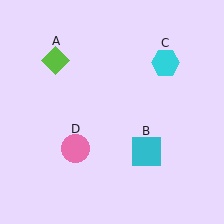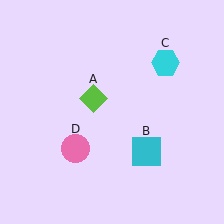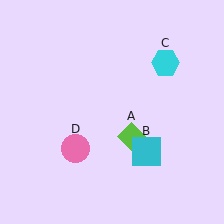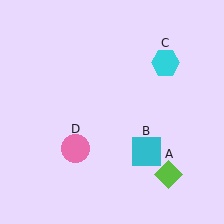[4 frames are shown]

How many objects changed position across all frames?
1 object changed position: lime diamond (object A).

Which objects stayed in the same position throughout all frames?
Cyan square (object B) and cyan hexagon (object C) and pink circle (object D) remained stationary.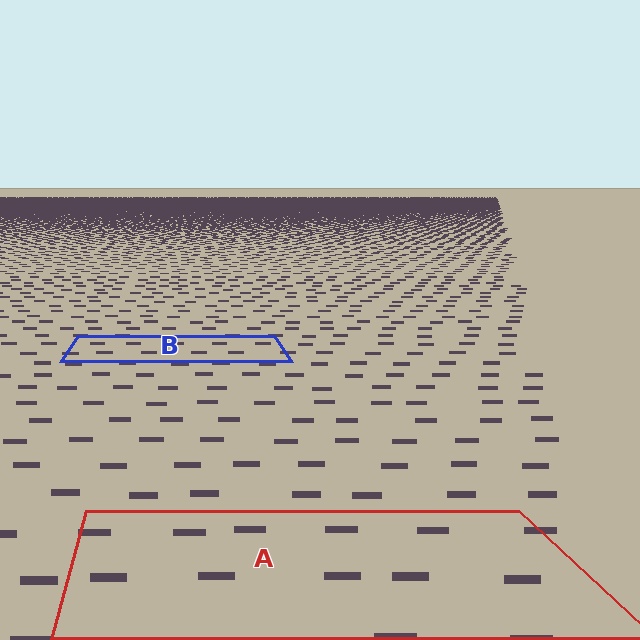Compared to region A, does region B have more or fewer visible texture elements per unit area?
Region B has more texture elements per unit area — they are packed more densely because it is farther away.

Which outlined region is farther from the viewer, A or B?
Region B is farther from the viewer — the texture elements inside it appear smaller and more densely packed.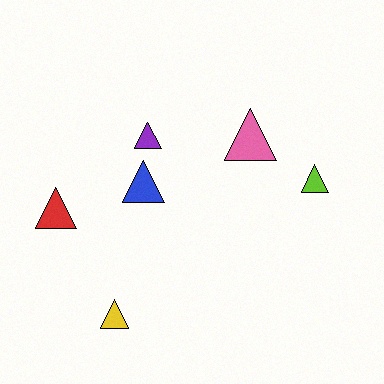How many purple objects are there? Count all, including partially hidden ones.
There is 1 purple object.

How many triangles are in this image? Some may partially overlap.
There are 6 triangles.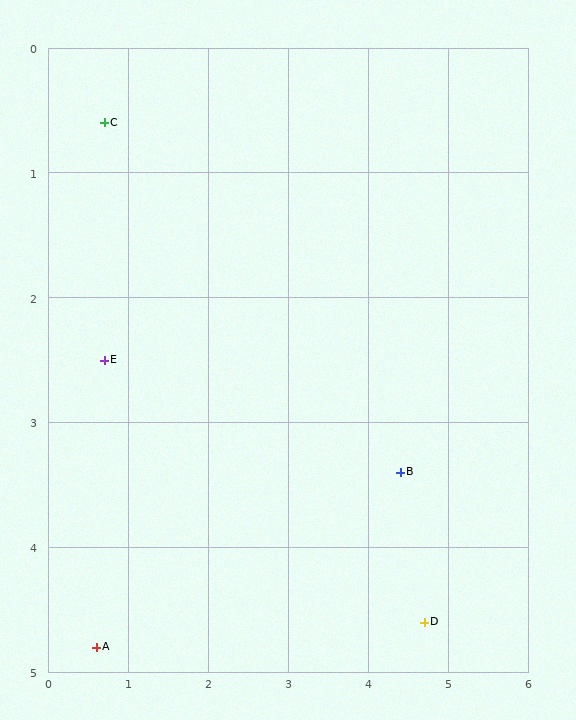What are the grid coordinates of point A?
Point A is at approximately (0.6, 4.8).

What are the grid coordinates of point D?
Point D is at approximately (4.7, 4.6).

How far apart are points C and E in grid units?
Points C and E are about 1.9 grid units apart.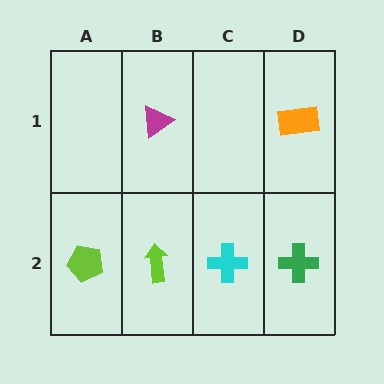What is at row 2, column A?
A lime pentagon.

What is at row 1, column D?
An orange rectangle.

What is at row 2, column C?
A cyan cross.